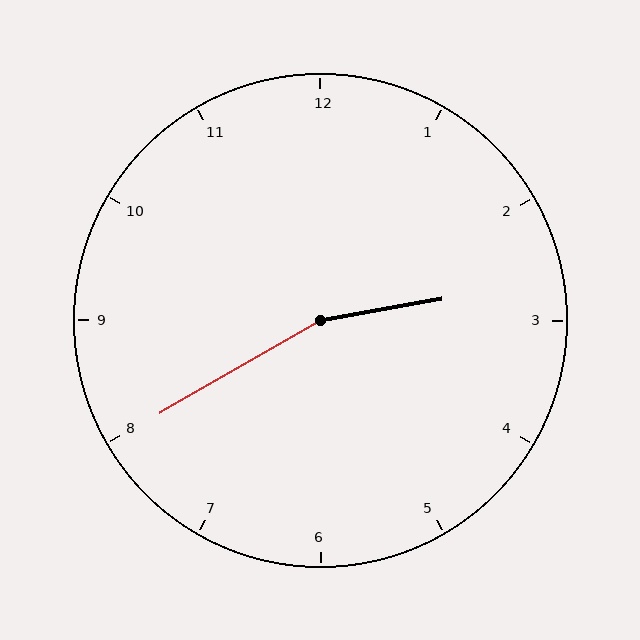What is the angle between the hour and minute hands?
Approximately 160 degrees.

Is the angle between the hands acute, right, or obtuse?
It is obtuse.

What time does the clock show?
2:40.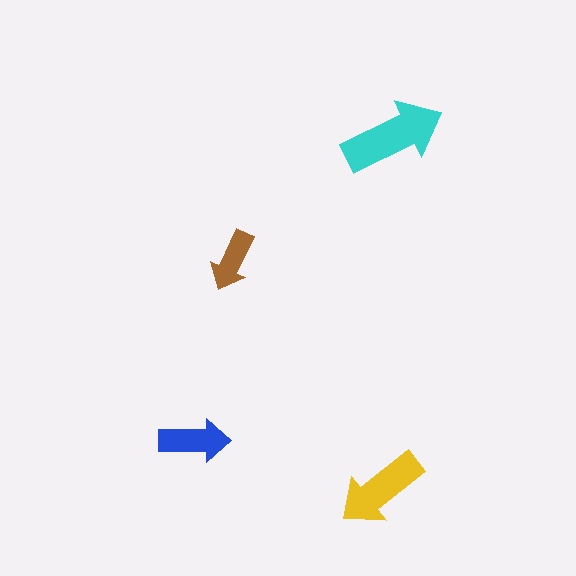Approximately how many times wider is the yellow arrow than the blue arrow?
About 1.5 times wider.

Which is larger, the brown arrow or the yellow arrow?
The yellow one.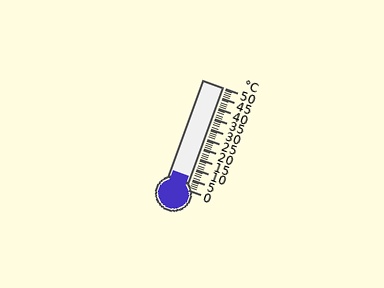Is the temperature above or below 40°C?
The temperature is below 40°C.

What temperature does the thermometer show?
The thermometer shows approximately 6°C.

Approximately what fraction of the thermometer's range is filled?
The thermometer is filled to approximately 10% of its range.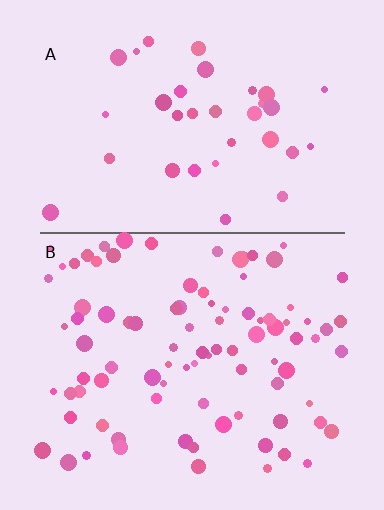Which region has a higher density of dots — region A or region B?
B (the bottom).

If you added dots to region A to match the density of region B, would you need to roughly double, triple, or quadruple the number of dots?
Approximately triple.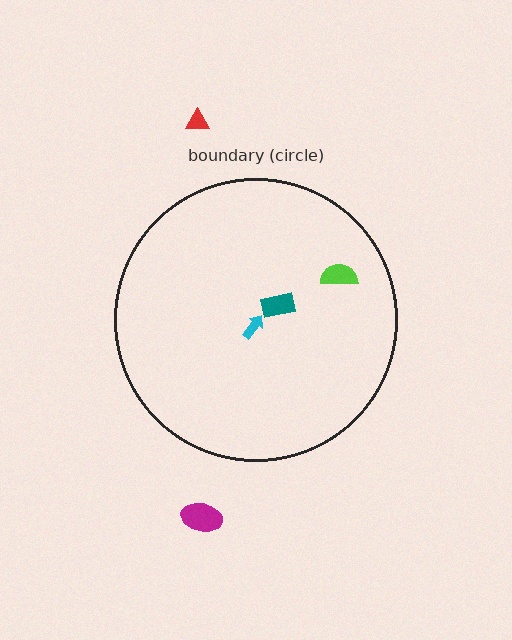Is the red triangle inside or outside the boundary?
Outside.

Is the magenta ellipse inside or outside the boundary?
Outside.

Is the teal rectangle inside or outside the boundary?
Inside.